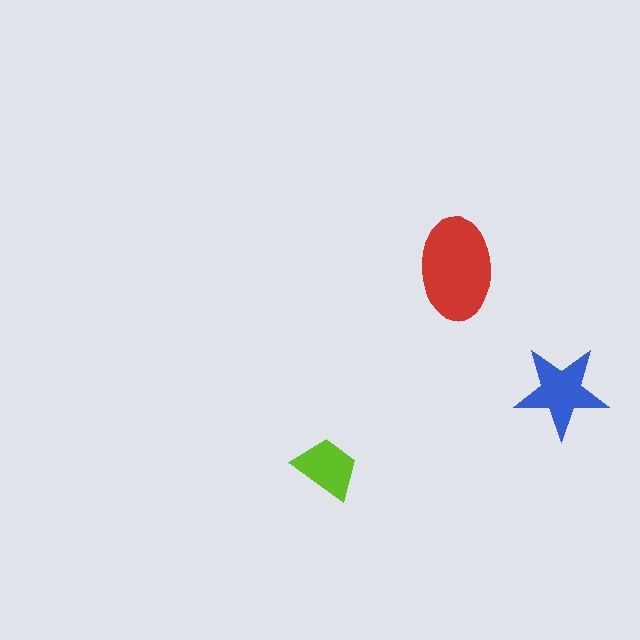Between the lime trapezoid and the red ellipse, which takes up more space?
The red ellipse.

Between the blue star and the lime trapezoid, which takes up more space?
The blue star.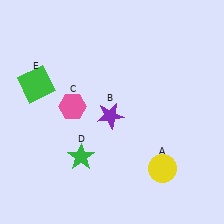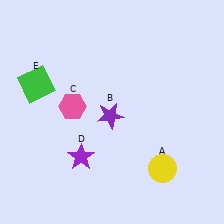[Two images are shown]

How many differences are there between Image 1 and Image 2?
There is 1 difference between the two images.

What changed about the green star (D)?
In Image 1, D is green. In Image 2, it changed to purple.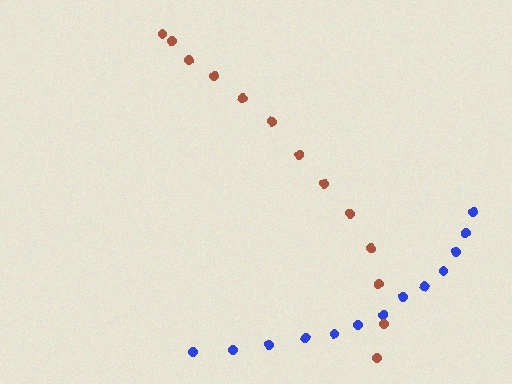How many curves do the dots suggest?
There are 2 distinct paths.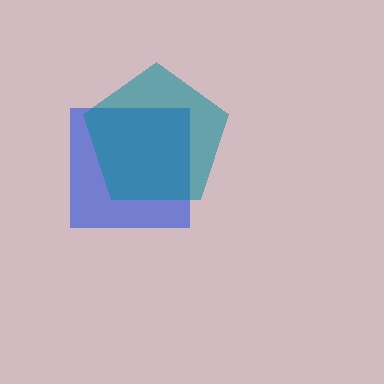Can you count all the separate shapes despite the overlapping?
Yes, there are 2 separate shapes.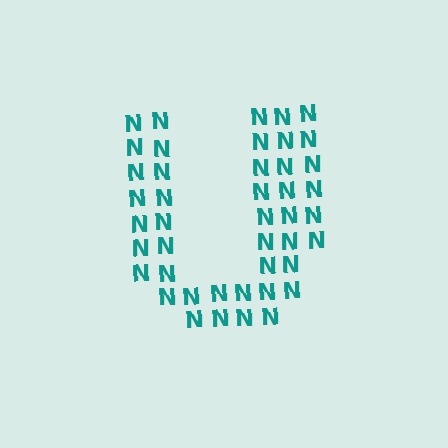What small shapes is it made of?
It is made of small letter N's.